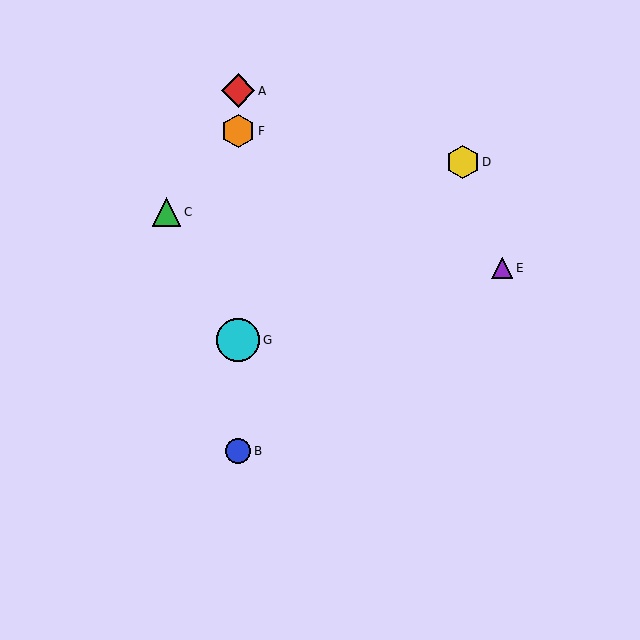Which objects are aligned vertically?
Objects A, B, F, G are aligned vertically.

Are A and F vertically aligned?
Yes, both are at x≈238.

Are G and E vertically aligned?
No, G is at x≈238 and E is at x≈502.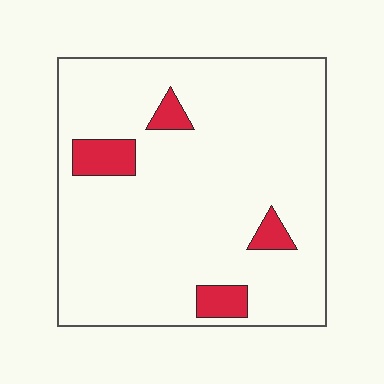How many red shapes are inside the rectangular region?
4.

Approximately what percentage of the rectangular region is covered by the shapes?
Approximately 10%.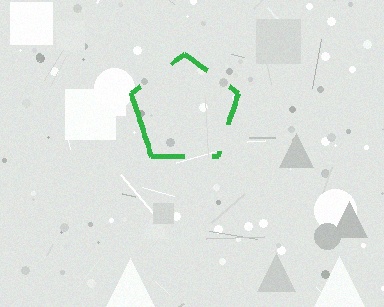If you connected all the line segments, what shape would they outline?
They would outline a pentagon.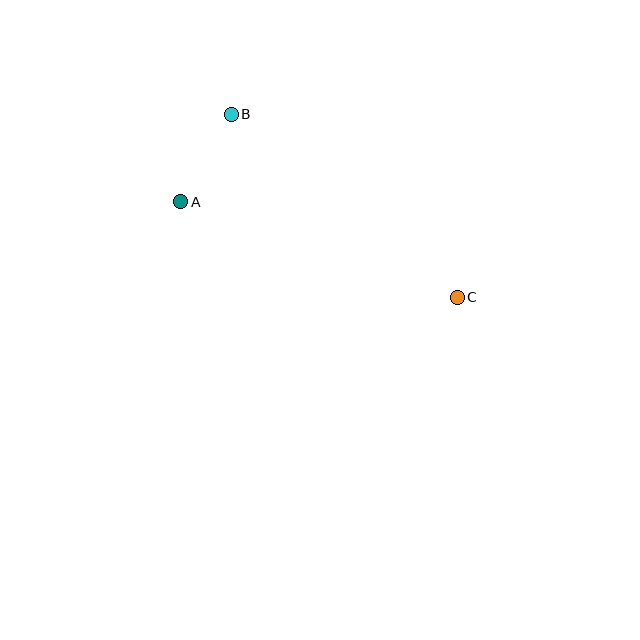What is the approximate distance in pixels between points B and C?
The distance between B and C is approximately 291 pixels.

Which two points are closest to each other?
Points A and B are closest to each other.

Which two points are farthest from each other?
Points A and C are farthest from each other.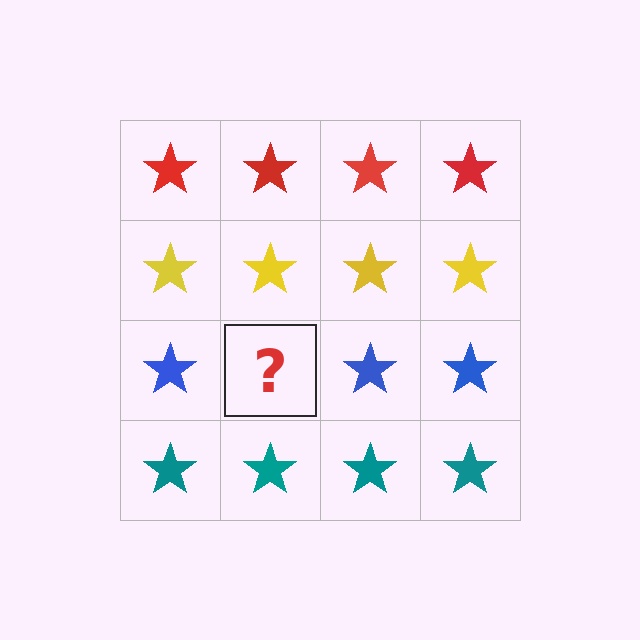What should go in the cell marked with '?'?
The missing cell should contain a blue star.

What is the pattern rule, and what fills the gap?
The rule is that each row has a consistent color. The gap should be filled with a blue star.